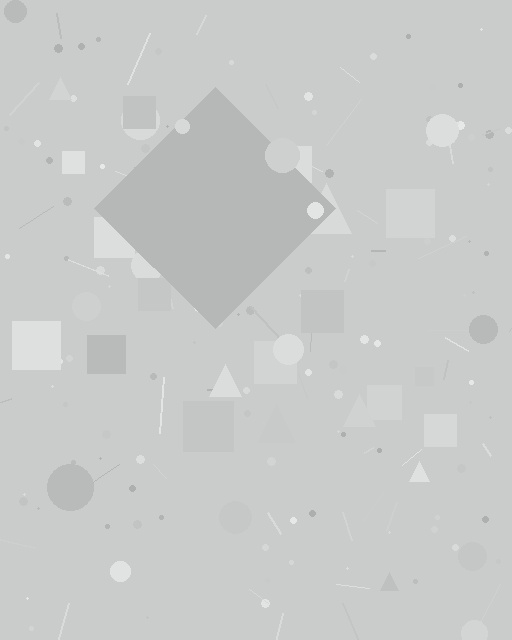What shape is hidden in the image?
A diamond is hidden in the image.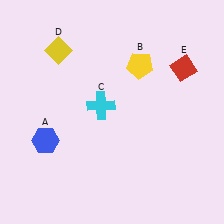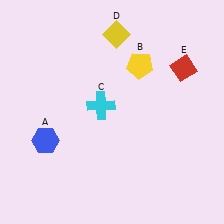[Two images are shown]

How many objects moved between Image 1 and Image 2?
1 object moved between the two images.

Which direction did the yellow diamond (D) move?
The yellow diamond (D) moved right.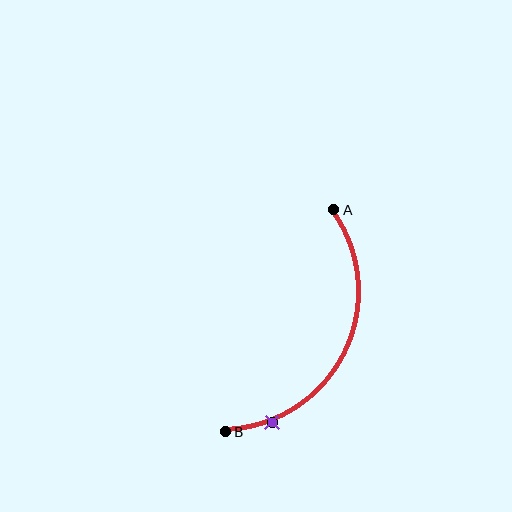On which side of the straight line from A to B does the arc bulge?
The arc bulges to the right of the straight line connecting A and B.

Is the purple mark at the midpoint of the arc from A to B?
No. The purple mark lies on the arc but is closer to endpoint B. The arc midpoint would be at the point on the curve equidistant along the arc from both A and B.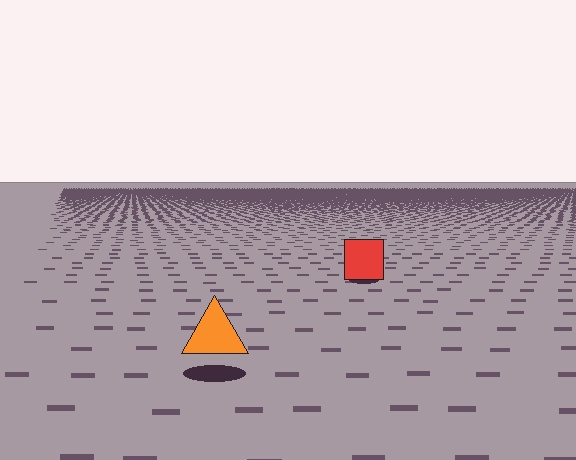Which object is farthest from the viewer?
The red square is farthest from the viewer. It appears smaller and the ground texture around it is denser.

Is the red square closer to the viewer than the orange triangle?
No. The orange triangle is closer — you can tell from the texture gradient: the ground texture is coarser near it.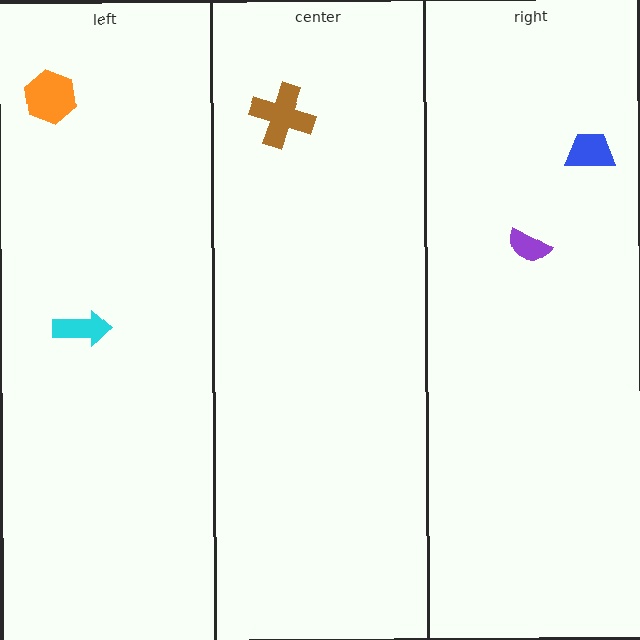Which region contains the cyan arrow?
The left region.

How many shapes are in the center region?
1.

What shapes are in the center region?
The brown cross.